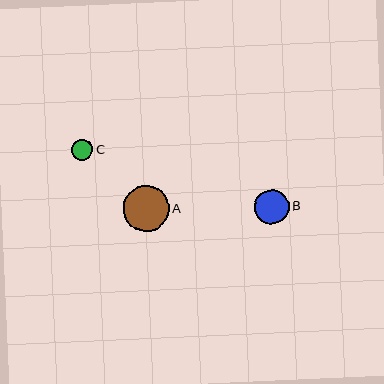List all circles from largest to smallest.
From largest to smallest: A, B, C.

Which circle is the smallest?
Circle C is the smallest with a size of approximately 21 pixels.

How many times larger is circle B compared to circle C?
Circle B is approximately 1.6 times the size of circle C.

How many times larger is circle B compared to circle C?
Circle B is approximately 1.6 times the size of circle C.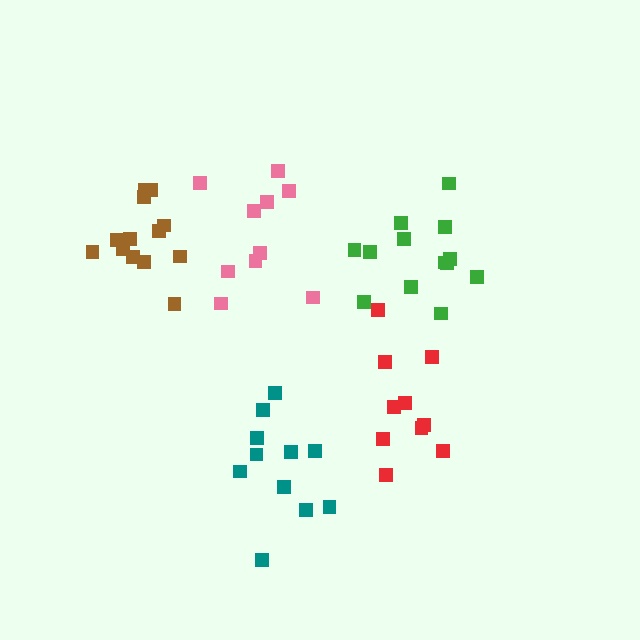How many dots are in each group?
Group 1: 13 dots, Group 2: 11 dots, Group 3: 13 dots, Group 4: 10 dots, Group 5: 10 dots (57 total).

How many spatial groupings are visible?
There are 5 spatial groupings.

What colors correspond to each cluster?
The clusters are colored: brown, teal, green, red, pink.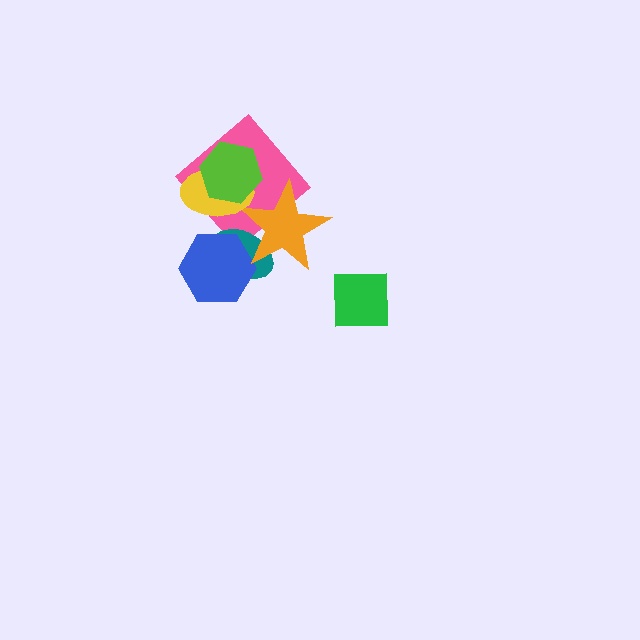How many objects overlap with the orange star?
4 objects overlap with the orange star.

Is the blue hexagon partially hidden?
Yes, it is partially covered by another shape.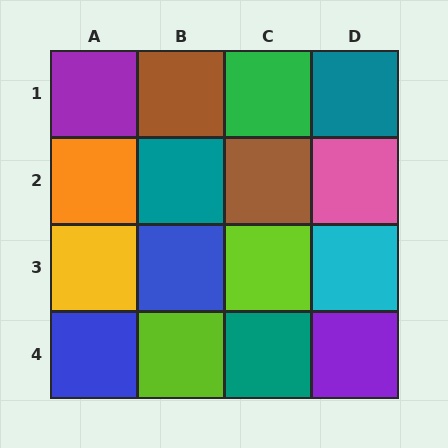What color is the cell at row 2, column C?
Brown.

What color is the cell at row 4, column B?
Lime.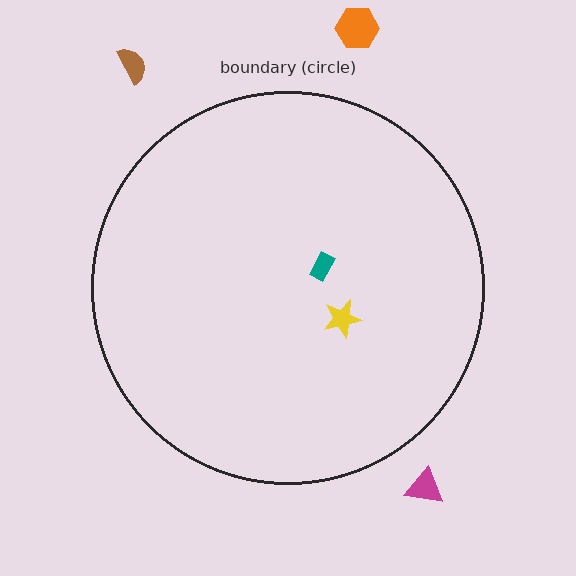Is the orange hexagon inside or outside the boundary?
Outside.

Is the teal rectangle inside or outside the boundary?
Inside.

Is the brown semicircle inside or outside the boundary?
Outside.